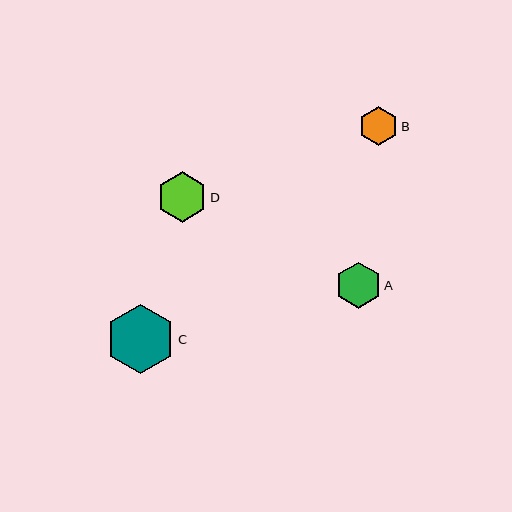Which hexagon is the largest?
Hexagon C is the largest with a size of approximately 69 pixels.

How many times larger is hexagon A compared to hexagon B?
Hexagon A is approximately 1.2 times the size of hexagon B.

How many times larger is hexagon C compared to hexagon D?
Hexagon C is approximately 1.4 times the size of hexagon D.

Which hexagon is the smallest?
Hexagon B is the smallest with a size of approximately 39 pixels.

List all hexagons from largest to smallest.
From largest to smallest: C, D, A, B.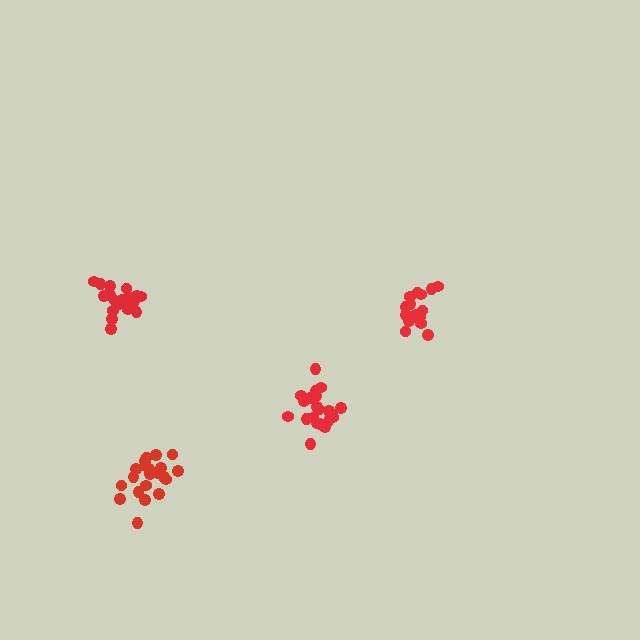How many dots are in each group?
Group 1: 15 dots, Group 2: 21 dots, Group 3: 20 dots, Group 4: 21 dots (77 total).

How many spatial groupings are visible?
There are 4 spatial groupings.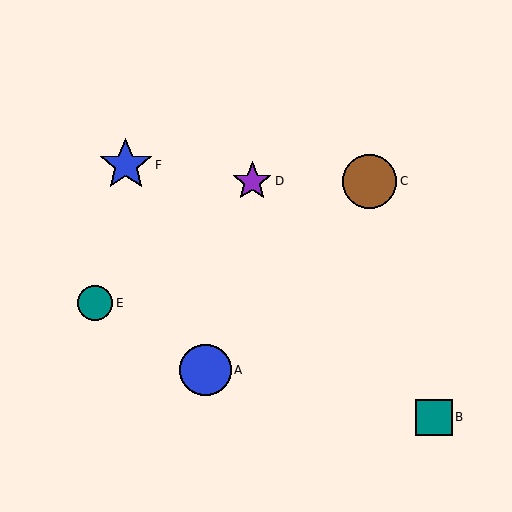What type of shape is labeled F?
Shape F is a blue star.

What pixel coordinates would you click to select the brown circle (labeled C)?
Click at (370, 181) to select the brown circle C.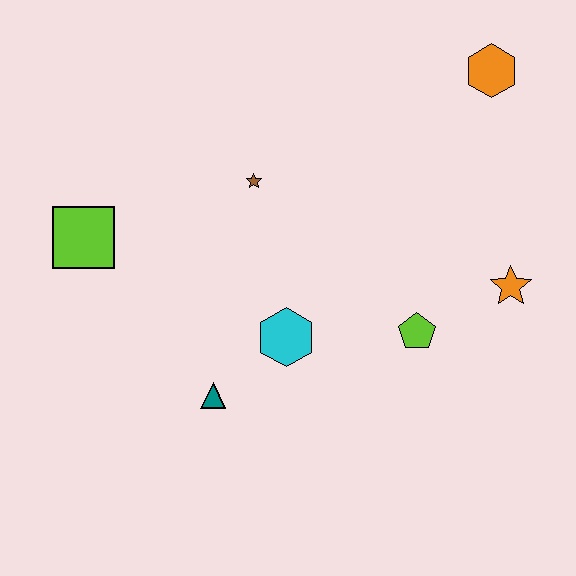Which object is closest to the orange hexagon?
The orange star is closest to the orange hexagon.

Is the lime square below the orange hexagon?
Yes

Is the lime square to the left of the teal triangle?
Yes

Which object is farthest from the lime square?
The orange hexagon is farthest from the lime square.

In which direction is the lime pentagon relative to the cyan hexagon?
The lime pentagon is to the right of the cyan hexagon.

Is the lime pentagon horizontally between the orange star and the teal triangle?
Yes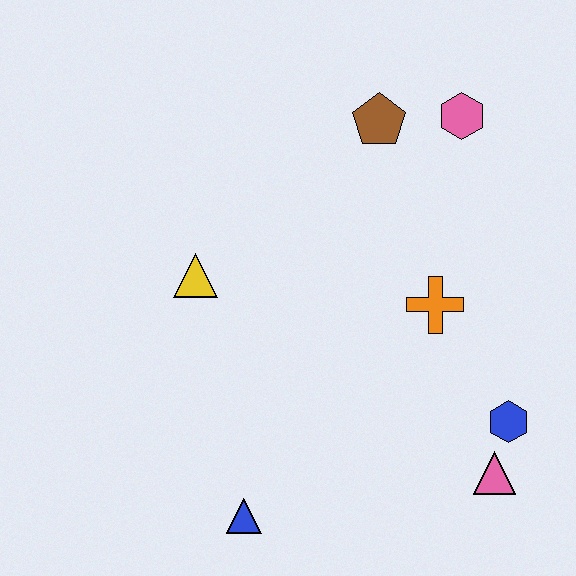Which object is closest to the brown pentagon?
The pink hexagon is closest to the brown pentagon.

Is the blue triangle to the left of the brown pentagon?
Yes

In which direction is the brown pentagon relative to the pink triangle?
The brown pentagon is above the pink triangle.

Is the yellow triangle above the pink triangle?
Yes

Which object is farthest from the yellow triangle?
The pink triangle is farthest from the yellow triangle.